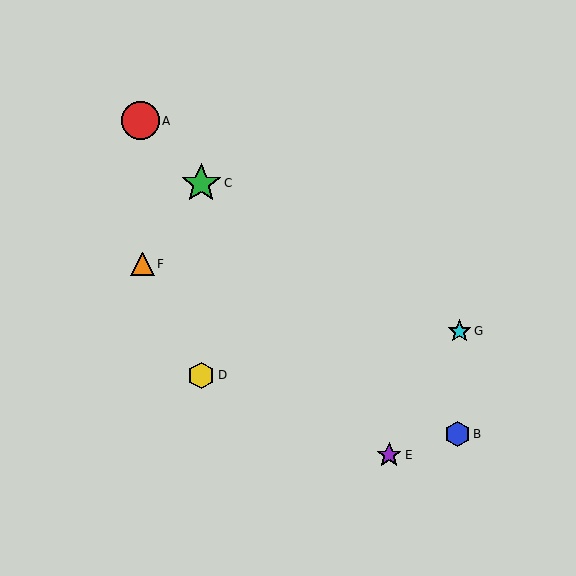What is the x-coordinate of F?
Object F is at x≈143.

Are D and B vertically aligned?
No, D is at x≈201 and B is at x≈457.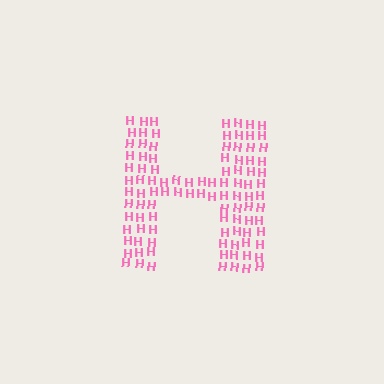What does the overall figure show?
The overall figure shows the letter H.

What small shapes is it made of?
It is made of small letter H's.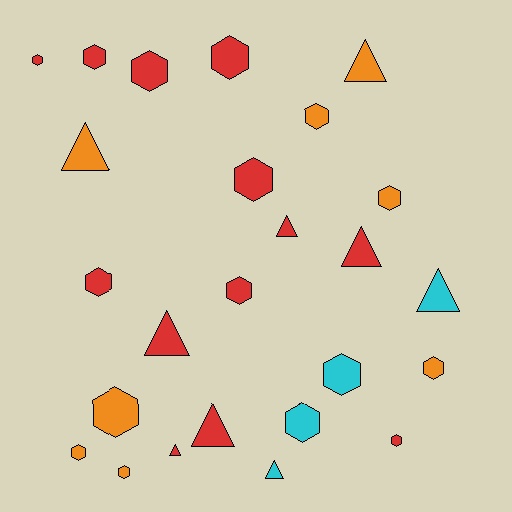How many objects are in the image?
There are 25 objects.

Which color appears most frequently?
Red, with 13 objects.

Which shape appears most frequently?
Hexagon, with 16 objects.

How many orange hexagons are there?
There are 6 orange hexagons.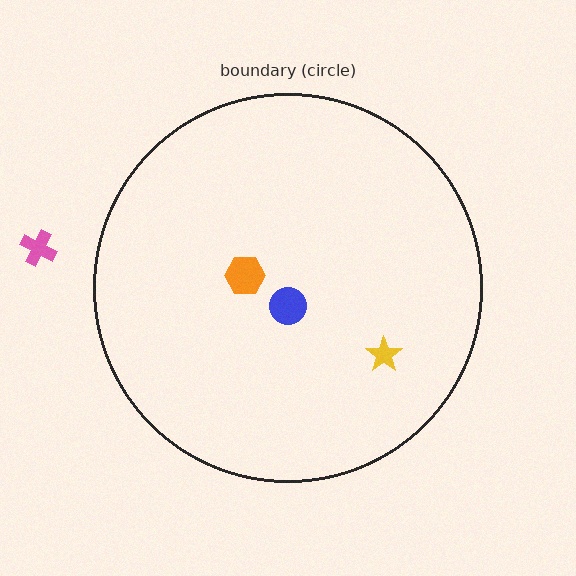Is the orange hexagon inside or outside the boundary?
Inside.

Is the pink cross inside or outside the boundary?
Outside.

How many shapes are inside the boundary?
3 inside, 1 outside.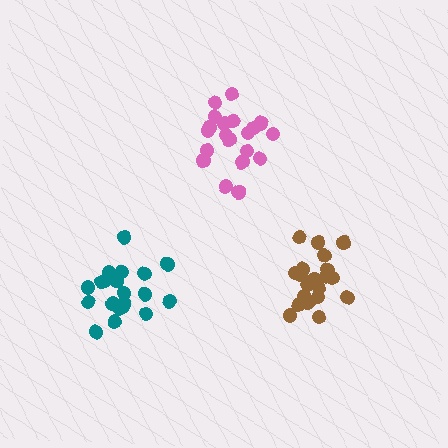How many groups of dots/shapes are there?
There are 3 groups.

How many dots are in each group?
Group 1: 21 dots, Group 2: 21 dots, Group 3: 20 dots (62 total).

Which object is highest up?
The pink cluster is topmost.